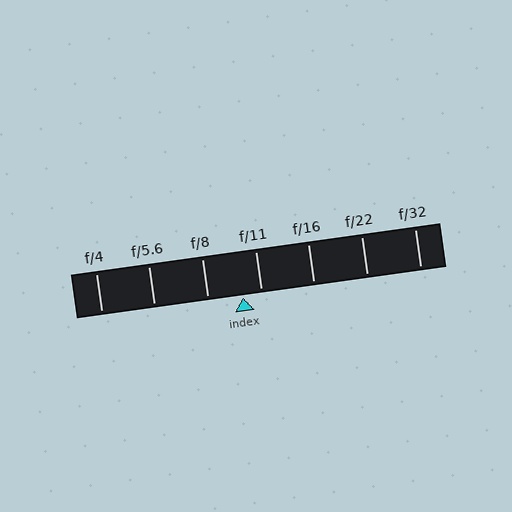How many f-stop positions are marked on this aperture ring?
There are 7 f-stop positions marked.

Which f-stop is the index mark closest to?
The index mark is closest to f/11.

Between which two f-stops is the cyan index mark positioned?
The index mark is between f/8 and f/11.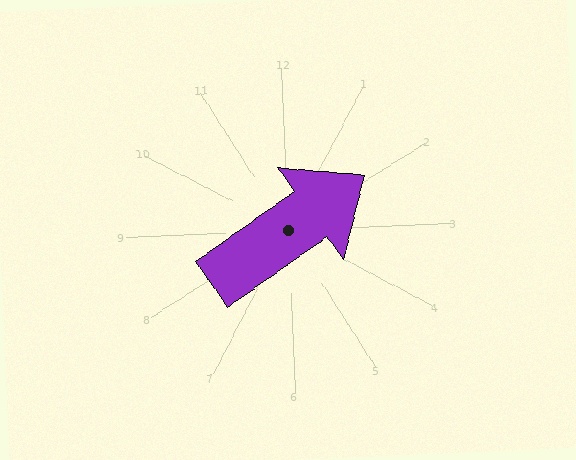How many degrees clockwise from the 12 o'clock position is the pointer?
Approximately 57 degrees.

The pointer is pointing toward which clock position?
Roughly 2 o'clock.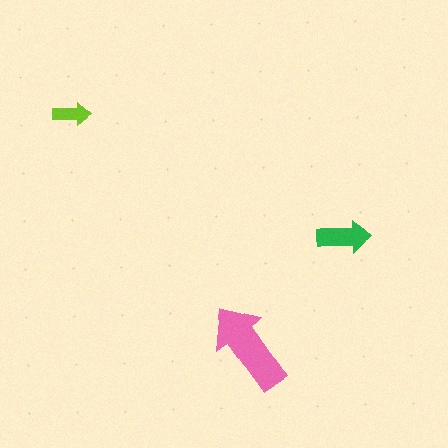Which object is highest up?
The lime arrow is topmost.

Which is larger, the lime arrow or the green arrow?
The green one.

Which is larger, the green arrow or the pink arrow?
The pink one.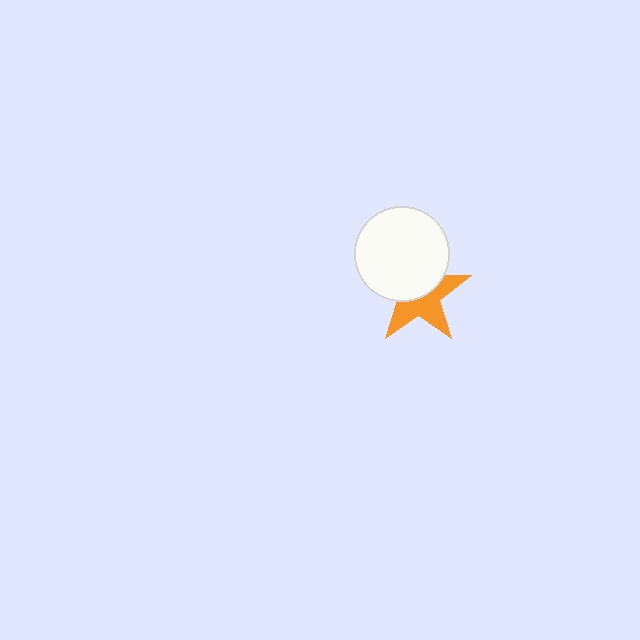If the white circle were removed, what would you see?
You would see the complete orange star.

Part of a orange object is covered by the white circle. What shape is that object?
It is a star.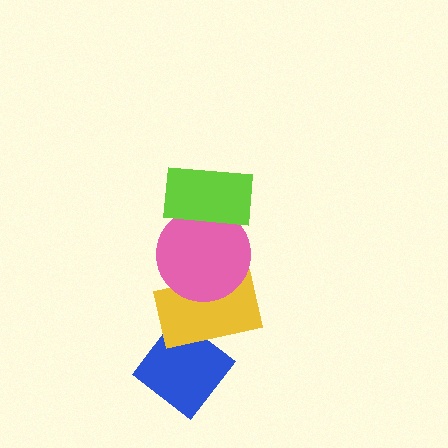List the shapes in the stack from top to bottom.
From top to bottom: the lime rectangle, the pink circle, the yellow rectangle, the blue diamond.